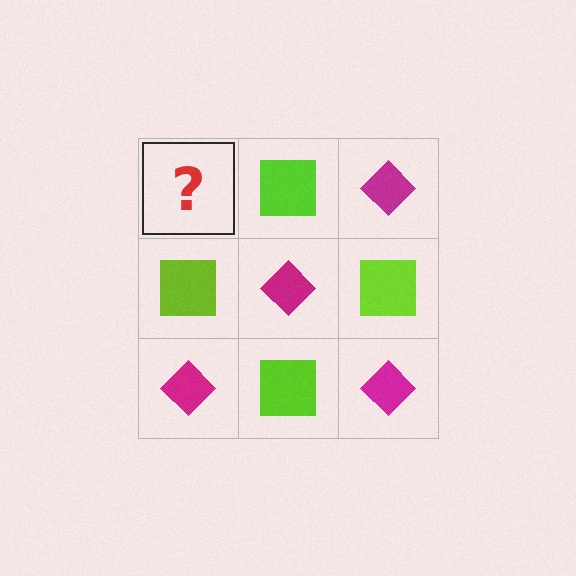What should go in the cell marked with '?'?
The missing cell should contain a magenta diamond.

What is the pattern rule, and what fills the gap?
The rule is that it alternates magenta diamond and lime square in a checkerboard pattern. The gap should be filled with a magenta diamond.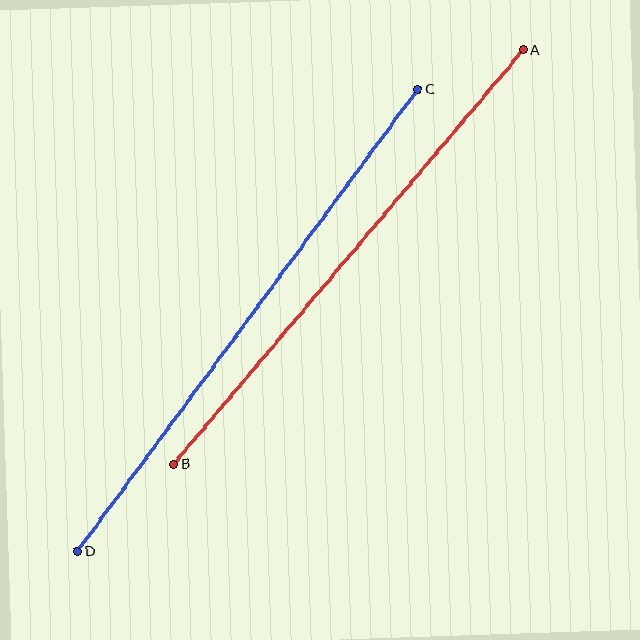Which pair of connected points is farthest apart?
Points C and D are farthest apart.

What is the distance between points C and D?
The distance is approximately 574 pixels.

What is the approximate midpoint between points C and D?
The midpoint is at approximately (248, 320) pixels.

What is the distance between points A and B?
The distance is approximately 542 pixels.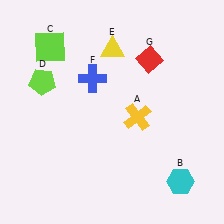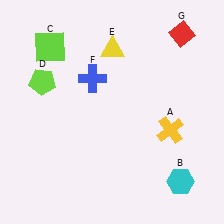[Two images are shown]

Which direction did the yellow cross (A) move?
The yellow cross (A) moved right.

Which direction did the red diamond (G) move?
The red diamond (G) moved right.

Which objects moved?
The objects that moved are: the yellow cross (A), the red diamond (G).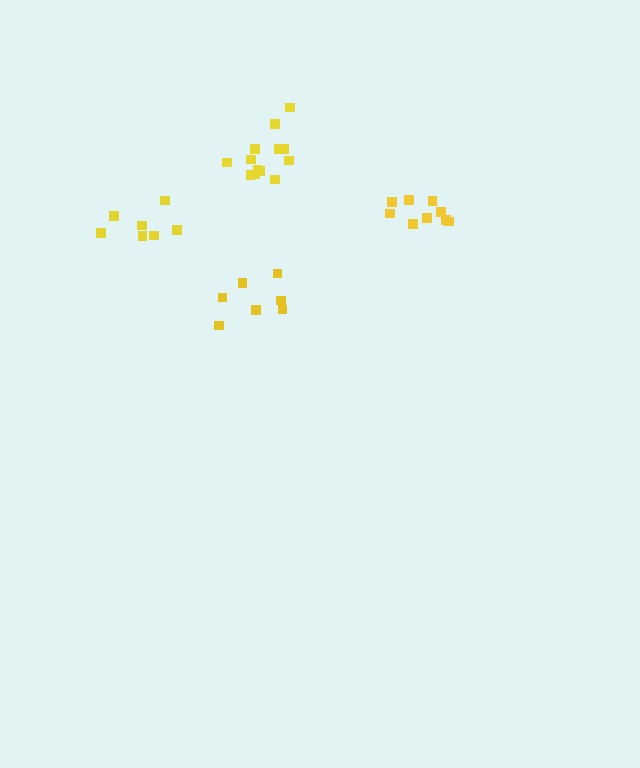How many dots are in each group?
Group 1: 7 dots, Group 2: 9 dots, Group 3: 13 dots, Group 4: 7 dots (36 total).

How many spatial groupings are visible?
There are 4 spatial groupings.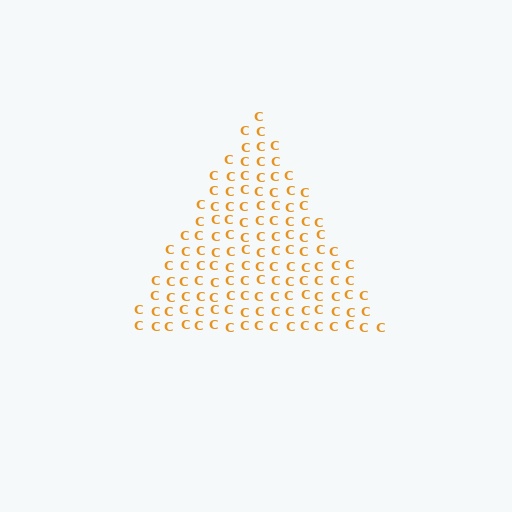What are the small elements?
The small elements are letter C's.